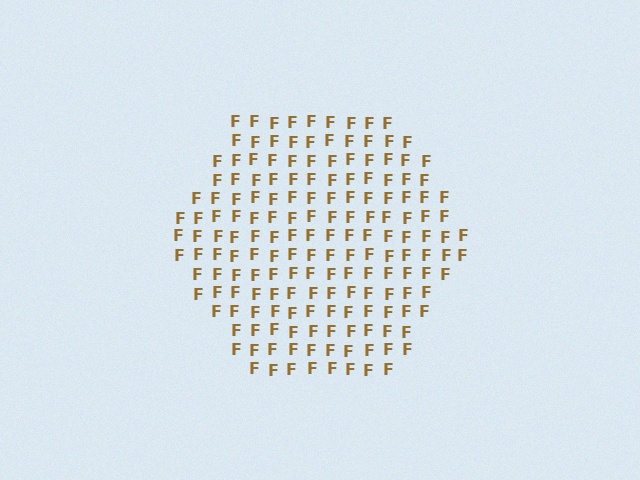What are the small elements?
The small elements are letter F's.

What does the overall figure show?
The overall figure shows a hexagon.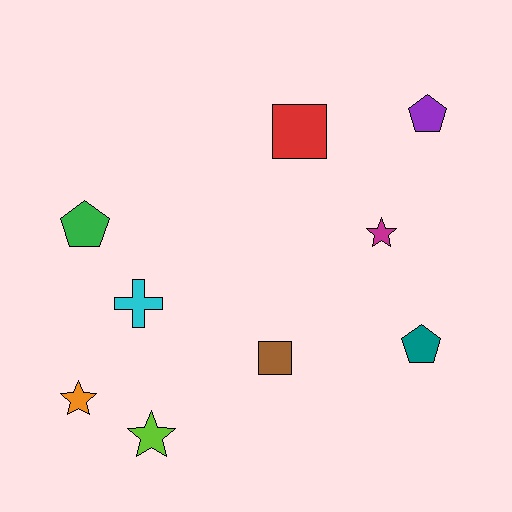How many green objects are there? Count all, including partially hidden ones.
There is 1 green object.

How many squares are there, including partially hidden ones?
There are 2 squares.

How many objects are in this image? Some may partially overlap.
There are 9 objects.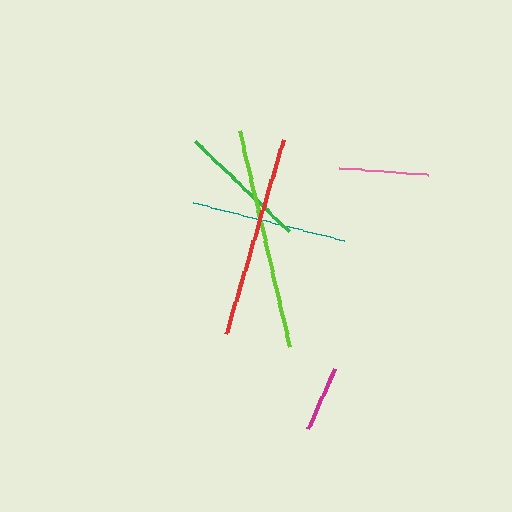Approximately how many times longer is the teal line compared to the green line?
The teal line is approximately 1.2 times the length of the green line.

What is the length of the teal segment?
The teal segment is approximately 155 pixels long.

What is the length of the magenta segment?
The magenta segment is approximately 66 pixels long.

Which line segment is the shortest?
The magenta line is the shortest at approximately 66 pixels.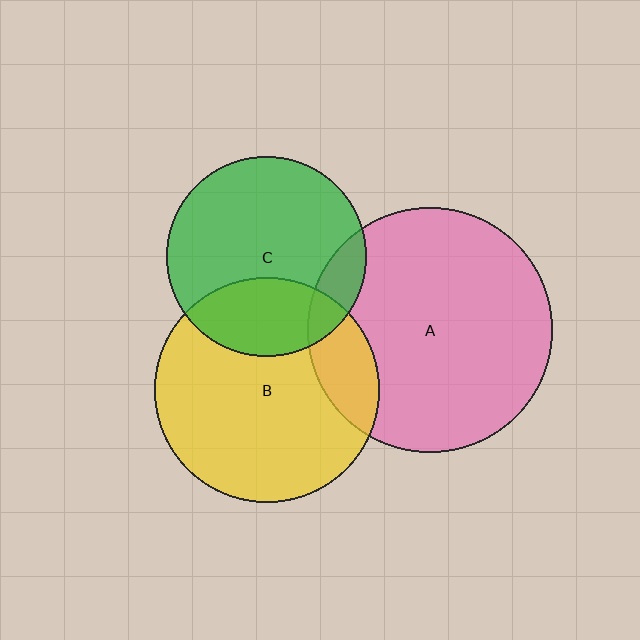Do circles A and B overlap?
Yes.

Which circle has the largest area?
Circle A (pink).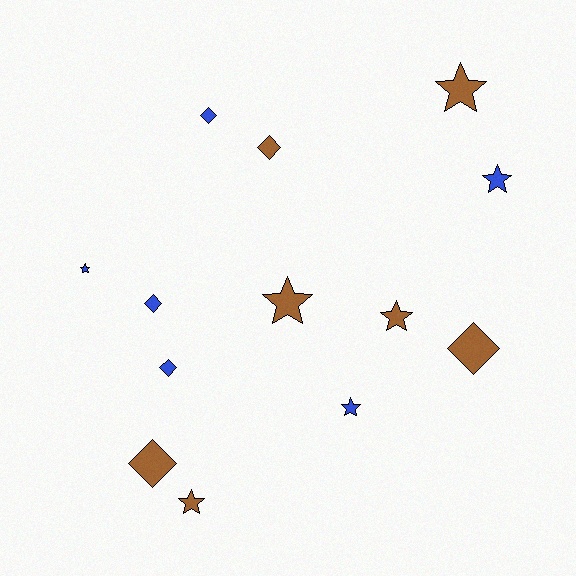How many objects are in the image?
There are 13 objects.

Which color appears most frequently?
Brown, with 7 objects.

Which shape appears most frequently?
Star, with 7 objects.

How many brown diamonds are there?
There are 3 brown diamonds.